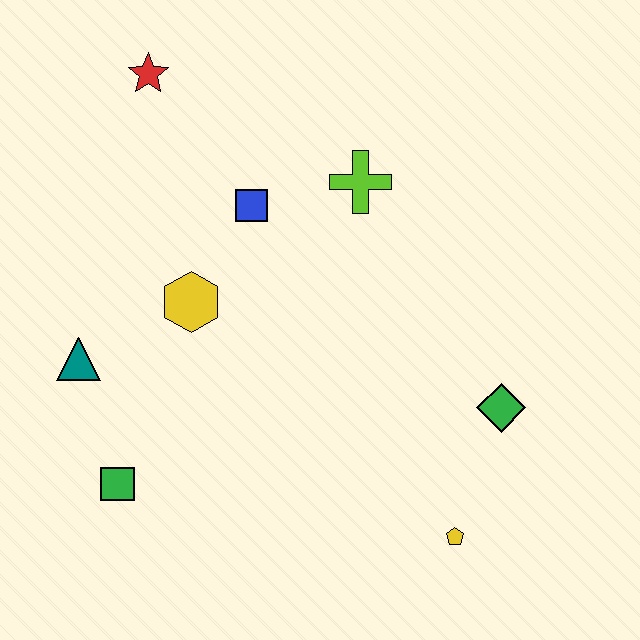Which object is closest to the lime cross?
The blue square is closest to the lime cross.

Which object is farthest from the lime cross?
The green square is farthest from the lime cross.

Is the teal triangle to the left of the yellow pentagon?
Yes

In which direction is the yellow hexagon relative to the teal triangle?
The yellow hexagon is to the right of the teal triangle.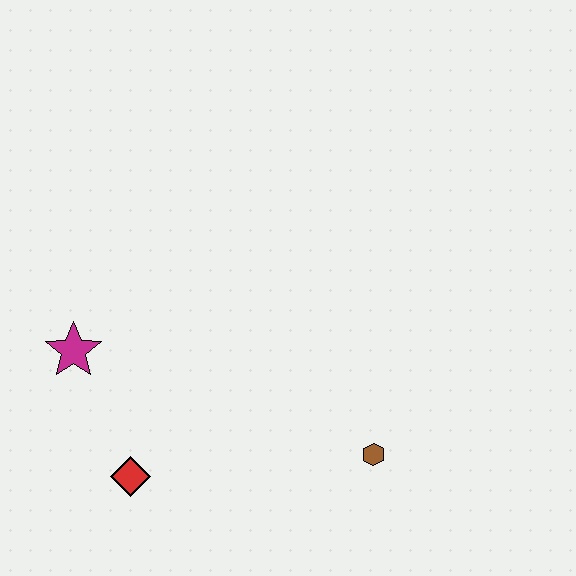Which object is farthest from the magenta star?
The brown hexagon is farthest from the magenta star.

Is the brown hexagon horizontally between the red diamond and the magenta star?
No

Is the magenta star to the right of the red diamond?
No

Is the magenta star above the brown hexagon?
Yes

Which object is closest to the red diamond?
The magenta star is closest to the red diamond.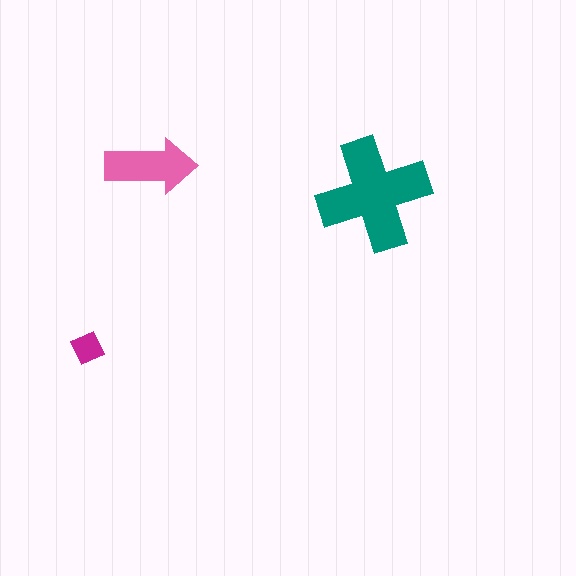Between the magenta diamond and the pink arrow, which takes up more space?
The pink arrow.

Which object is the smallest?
The magenta diamond.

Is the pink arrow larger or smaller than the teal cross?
Smaller.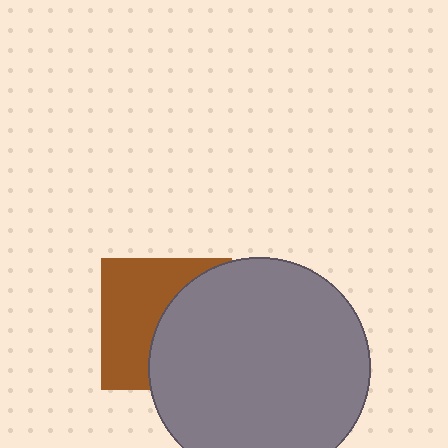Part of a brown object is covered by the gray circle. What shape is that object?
It is a square.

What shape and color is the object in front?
The object in front is a gray circle.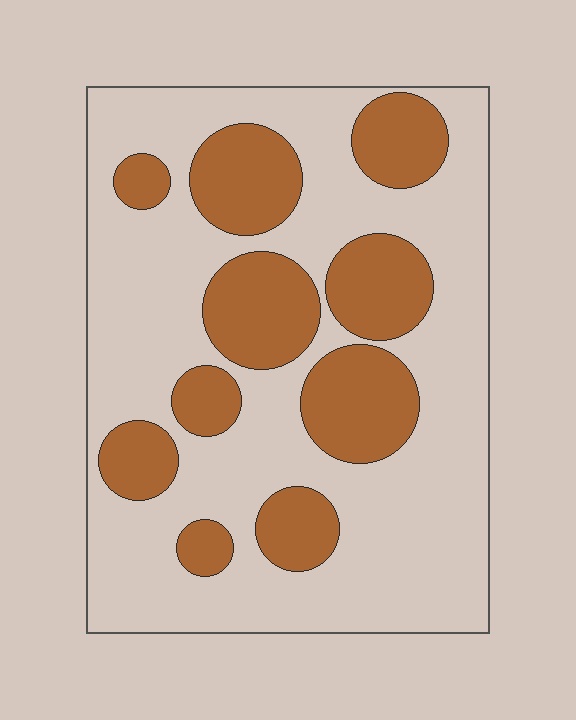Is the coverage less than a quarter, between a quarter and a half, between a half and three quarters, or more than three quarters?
Between a quarter and a half.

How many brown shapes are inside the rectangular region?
10.